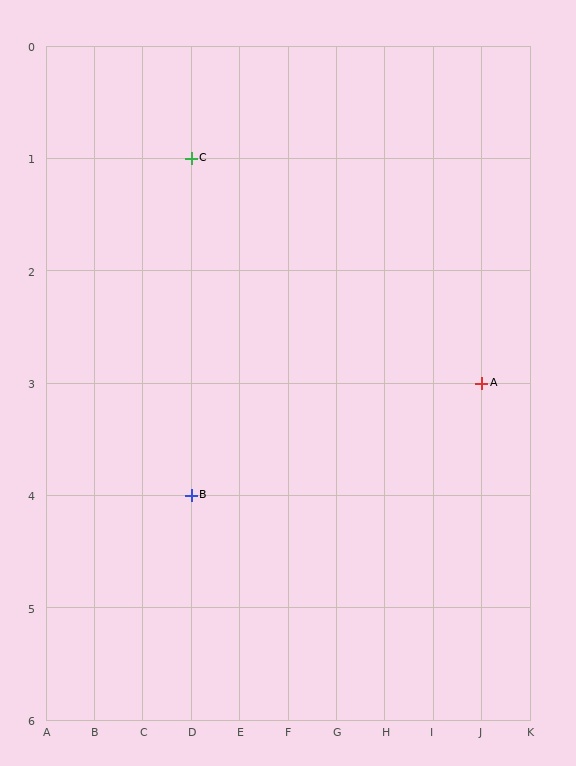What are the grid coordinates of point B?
Point B is at grid coordinates (D, 4).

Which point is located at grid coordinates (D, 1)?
Point C is at (D, 1).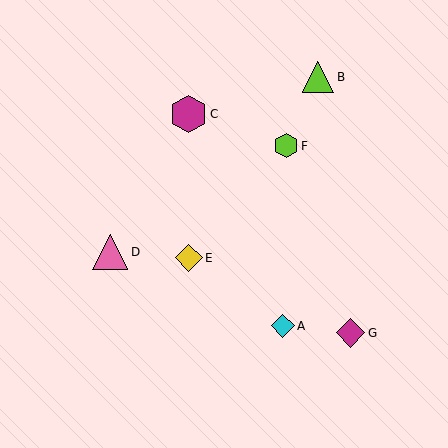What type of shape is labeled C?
Shape C is a magenta hexagon.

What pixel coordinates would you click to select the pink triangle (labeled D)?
Click at (110, 252) to select the pink triangle D.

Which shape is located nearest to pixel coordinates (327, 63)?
The lime triangle (labeled B) at (318, 77) is nearest to that location.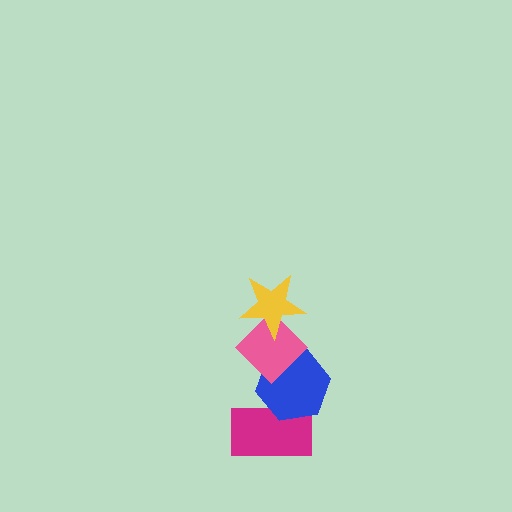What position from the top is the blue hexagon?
The blue hexagon is 3rd from the top.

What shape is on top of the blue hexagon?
The pink diamond is on top of the blue hexagon.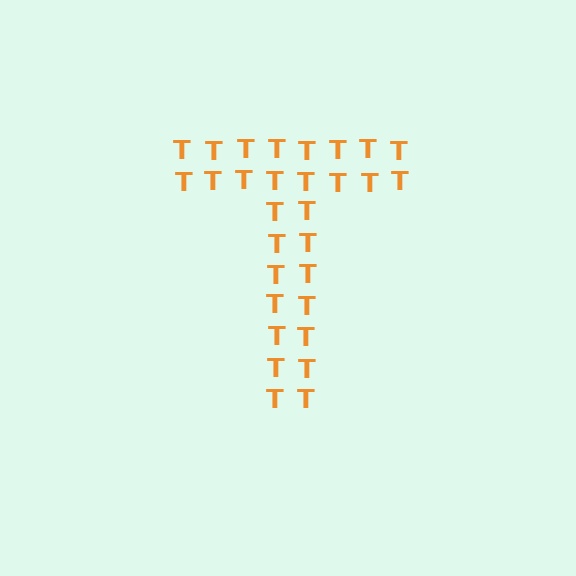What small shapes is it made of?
It is made of small letter T's.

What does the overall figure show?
The overall figure shows the letter T.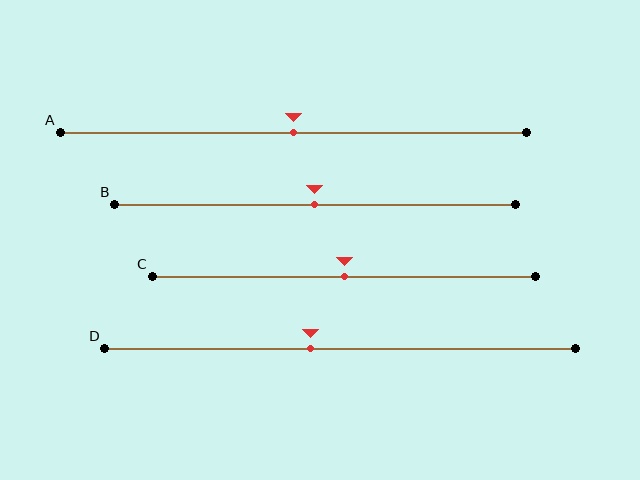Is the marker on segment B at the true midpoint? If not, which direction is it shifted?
Yes, the marker on segment B is at the true midpoint.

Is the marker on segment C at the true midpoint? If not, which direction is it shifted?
Yes, the marker on segment C is at the true midpoint.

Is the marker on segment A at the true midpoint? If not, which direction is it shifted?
Yes, the marker on segment A is at the true midpoint.